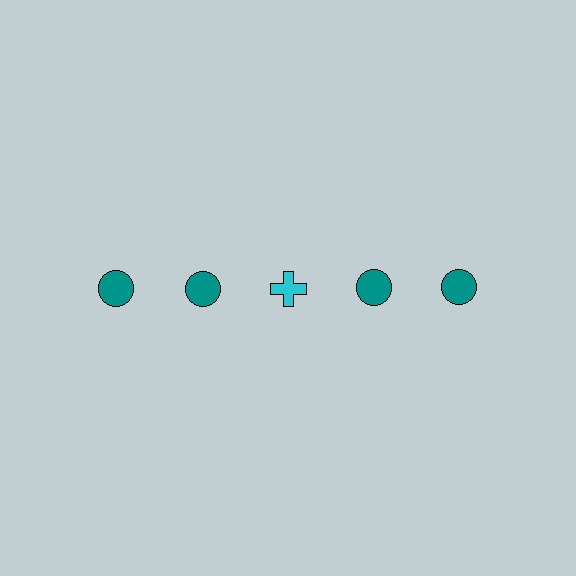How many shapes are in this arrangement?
There are 5 shapes arranged in a grid pattern.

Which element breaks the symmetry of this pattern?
The cyan cross in the top row, center column breaks the symmetry. All other shapes are teal circles.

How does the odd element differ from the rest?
It differs in both color (cyan instead of teal) and shape (cross instead of circle).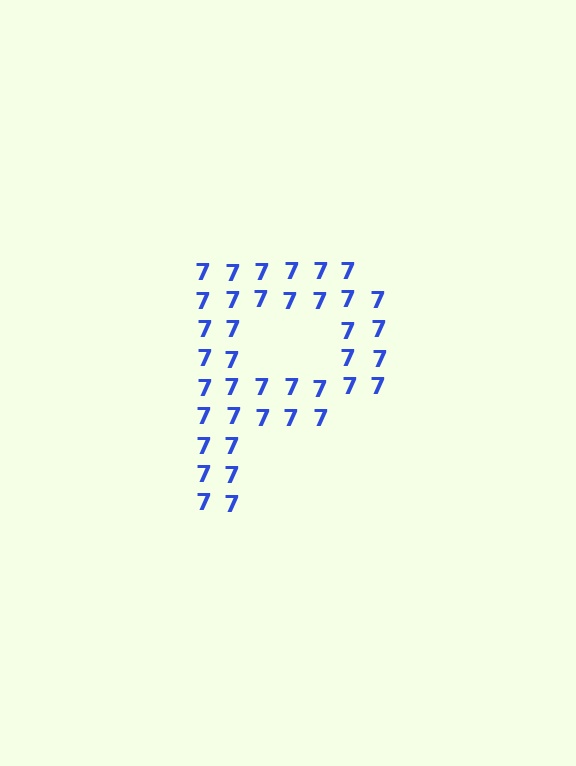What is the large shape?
The large shape is the letter P.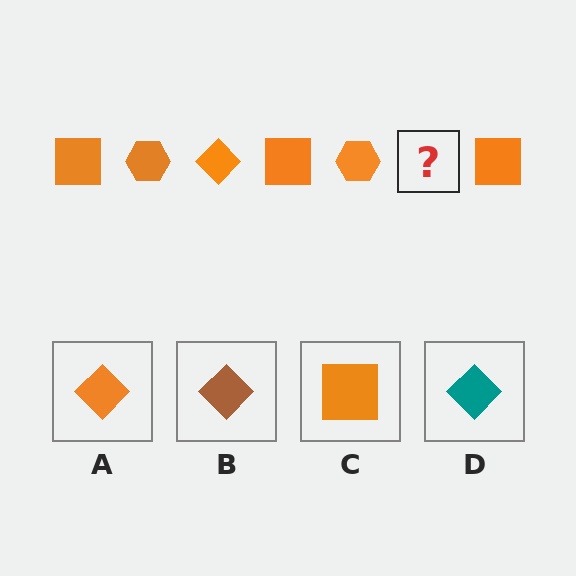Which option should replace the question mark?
Option A.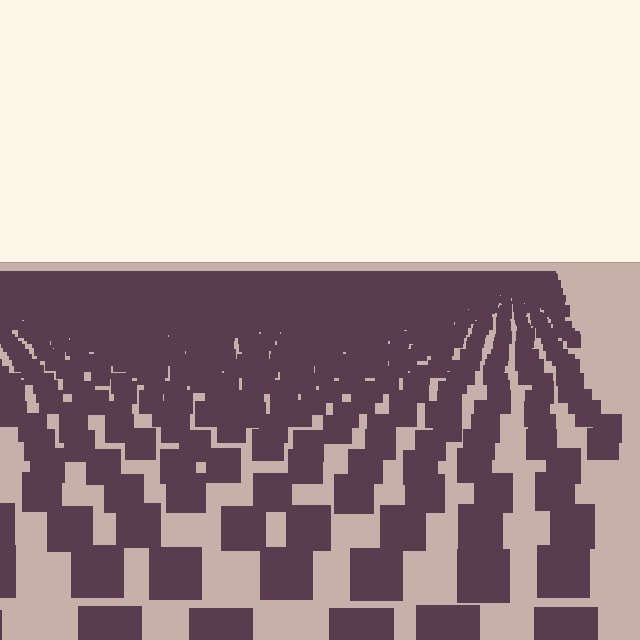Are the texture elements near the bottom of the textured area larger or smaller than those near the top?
Larger. Near the bottom, elements are closer to the viewer and appear at a bigger on-screen size.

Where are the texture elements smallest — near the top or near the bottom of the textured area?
Near the top.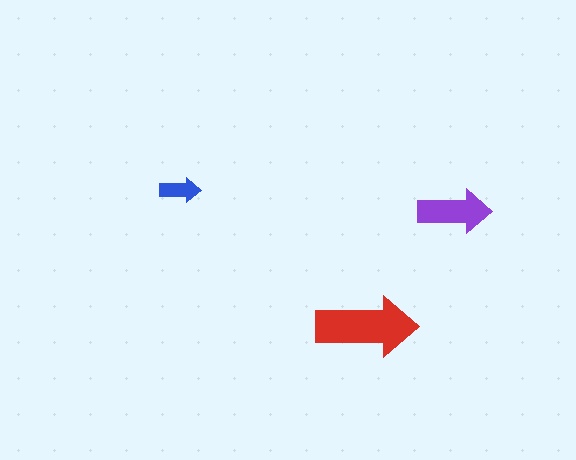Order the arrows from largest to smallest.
the red one, the purple one, the blue one.